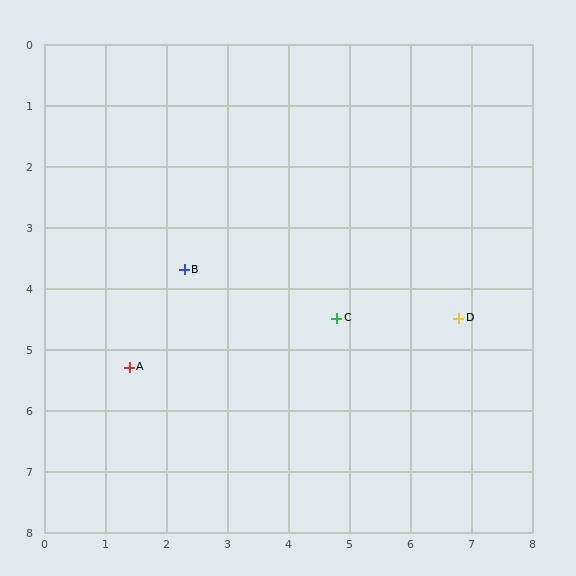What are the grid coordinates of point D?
Point D is at approximately (6.8, 4.5).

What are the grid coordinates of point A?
Point A is at approximately (1.4, 5.3).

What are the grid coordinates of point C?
Point C is at approximately (4.8, 4.5).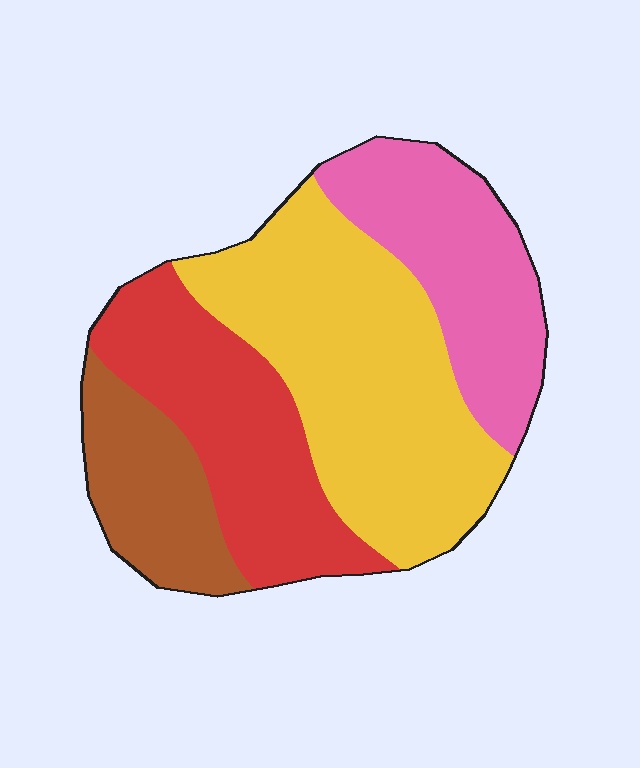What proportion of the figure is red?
Red takes up about one quarter (1/4) of the figure.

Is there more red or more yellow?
Yellow.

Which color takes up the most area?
Yellow, at roughly 40%.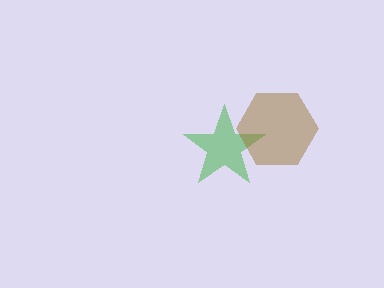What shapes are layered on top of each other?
The layered shapes are: a green star, a brown hexagon.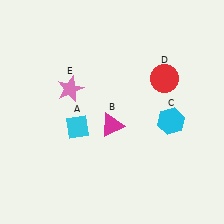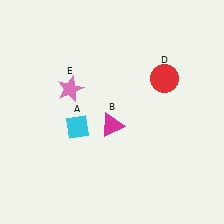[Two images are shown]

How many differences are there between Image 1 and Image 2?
There is 1 difference between the two images.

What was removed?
The cyan hexagon (C) was removed in Image 2.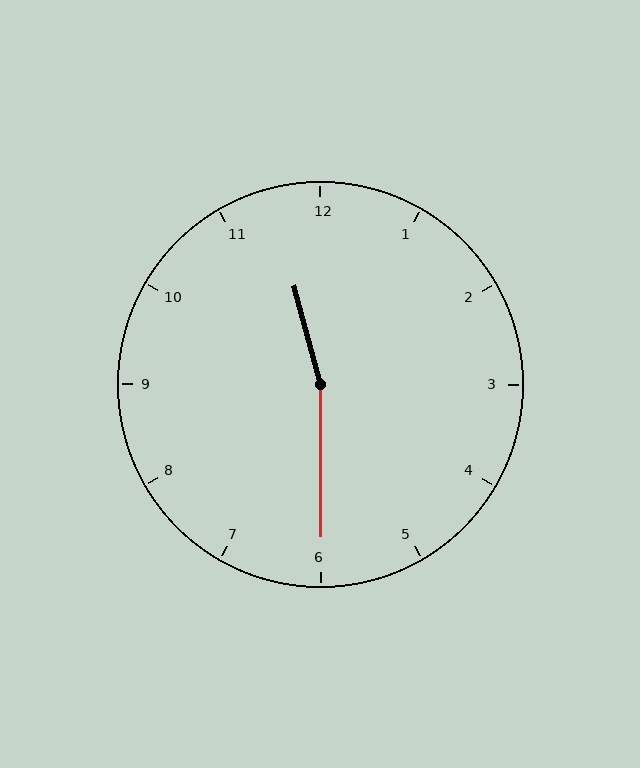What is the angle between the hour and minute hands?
Approximately 165 degrees.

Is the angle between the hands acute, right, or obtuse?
It is obtuse.